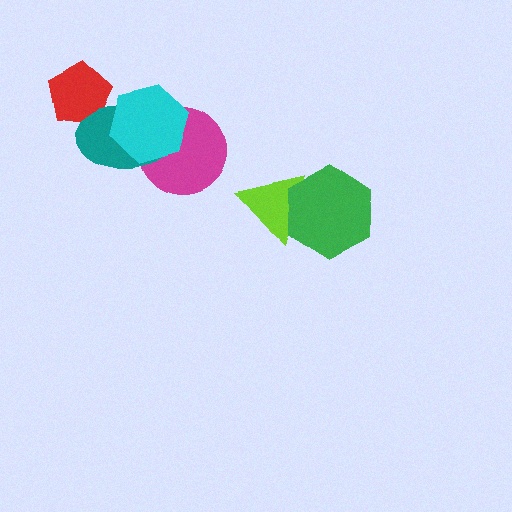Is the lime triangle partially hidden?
Yes, it is partially covered by another shape.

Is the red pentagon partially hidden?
Yes, it is partially covered by another shape.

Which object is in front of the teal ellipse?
The cyan hexagon is in front of the teal ellipse.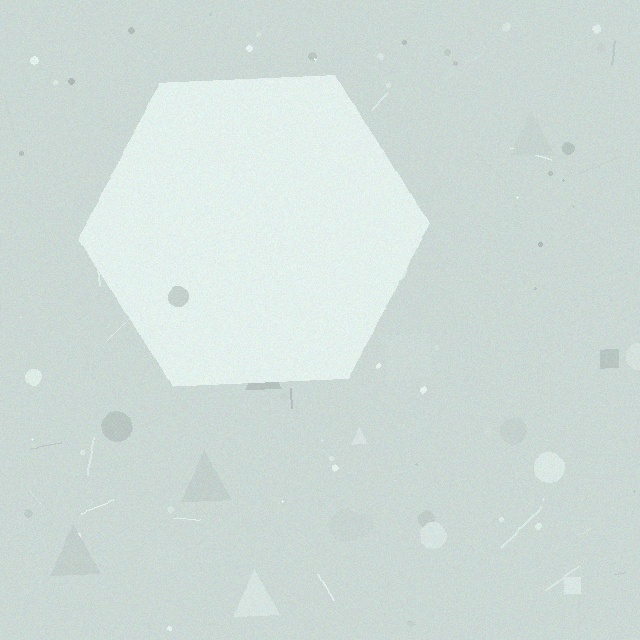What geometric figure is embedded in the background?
A hexagon is embedded in the background.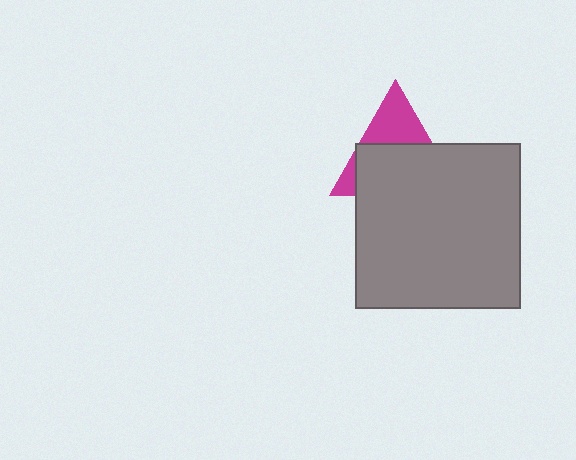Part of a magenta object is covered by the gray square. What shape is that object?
It is a triangle.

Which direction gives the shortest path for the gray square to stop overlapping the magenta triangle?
Moving down gives the shortest separation.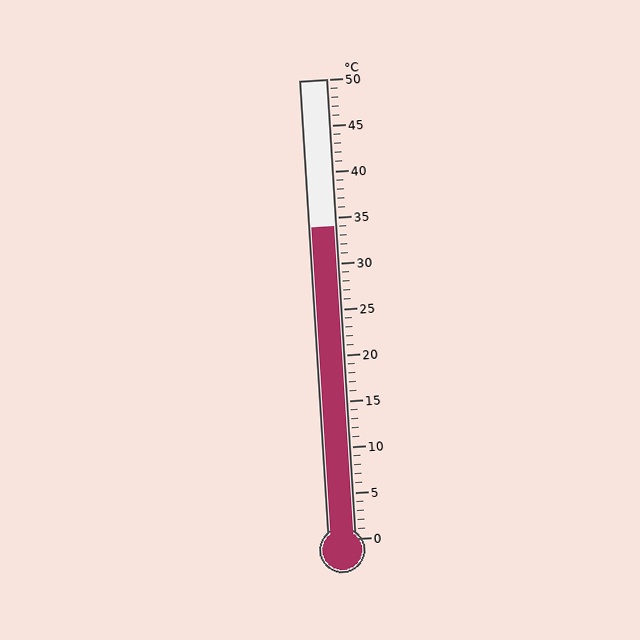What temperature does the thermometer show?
The thermometer shows approximately 34°C.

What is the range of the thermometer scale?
The thermometer scale ranges from 0°C to 50°C.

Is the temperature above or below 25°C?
The temperature is above 25°C.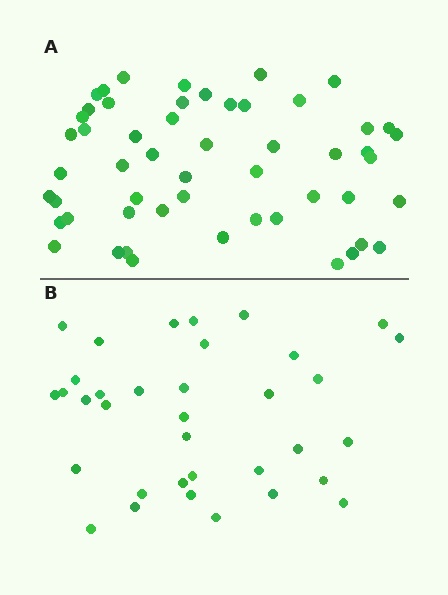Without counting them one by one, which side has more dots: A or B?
Region A (the top region) has more dots.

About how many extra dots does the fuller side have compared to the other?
Region A has approximately 20 more dots than region B.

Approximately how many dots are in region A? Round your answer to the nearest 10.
About 50 dots. (The exact count is 53, which rounds to 50.)